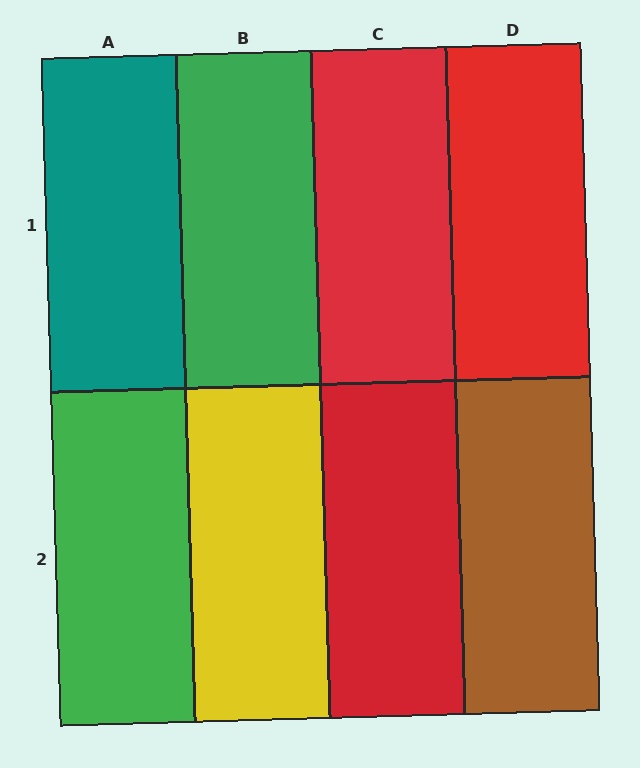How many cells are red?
3 cells are red.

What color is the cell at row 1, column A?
Teal.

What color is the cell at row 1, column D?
Red.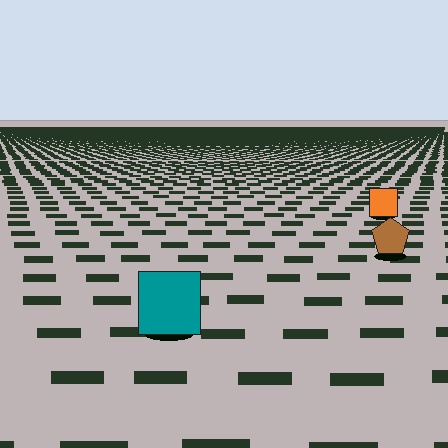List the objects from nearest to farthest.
From nearest to farthest: the teal square, the brown pentagon, the orange square.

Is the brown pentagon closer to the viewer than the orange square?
Yes. The brown pentagon is closer — you can tell from the texture gradient: the ground texture is coarser near it.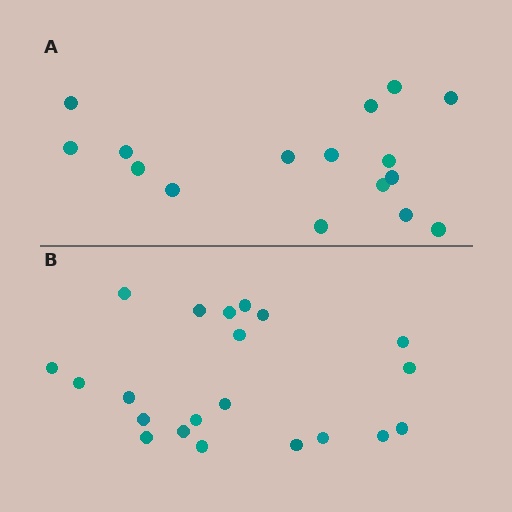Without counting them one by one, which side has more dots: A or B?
Region B (the bottom region) has more dots.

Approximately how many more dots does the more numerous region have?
Region B has about 5 more dots than region A.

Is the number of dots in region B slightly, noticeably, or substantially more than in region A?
Region B has noticeably more, but not dramatically so. The ratio is roughly 1.3 to 1.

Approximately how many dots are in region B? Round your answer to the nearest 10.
About 20 dots. (The exact count is 21, which rounds to 20.)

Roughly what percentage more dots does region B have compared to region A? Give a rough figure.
About 30% more.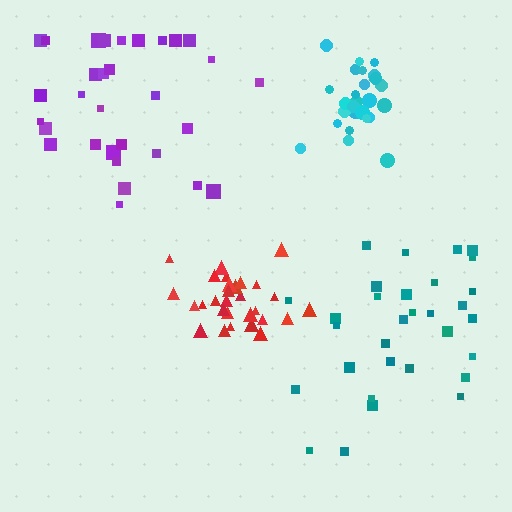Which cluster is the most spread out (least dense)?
Purple.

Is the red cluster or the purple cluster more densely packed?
Red.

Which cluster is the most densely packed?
Red.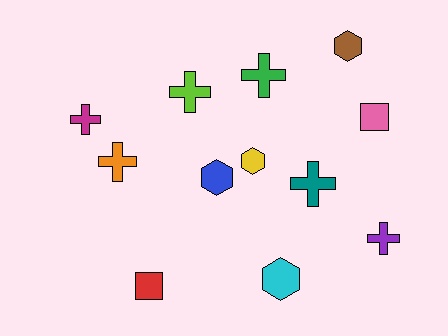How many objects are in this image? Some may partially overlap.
There are 12 objects.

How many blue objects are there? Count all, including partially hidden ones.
There is 1 blue object.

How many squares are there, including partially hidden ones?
There are 2 squares.